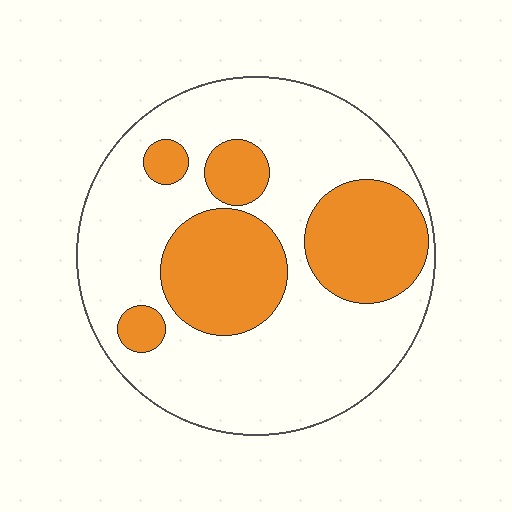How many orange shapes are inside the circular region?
5.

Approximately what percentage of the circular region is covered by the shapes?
Approximately 30%.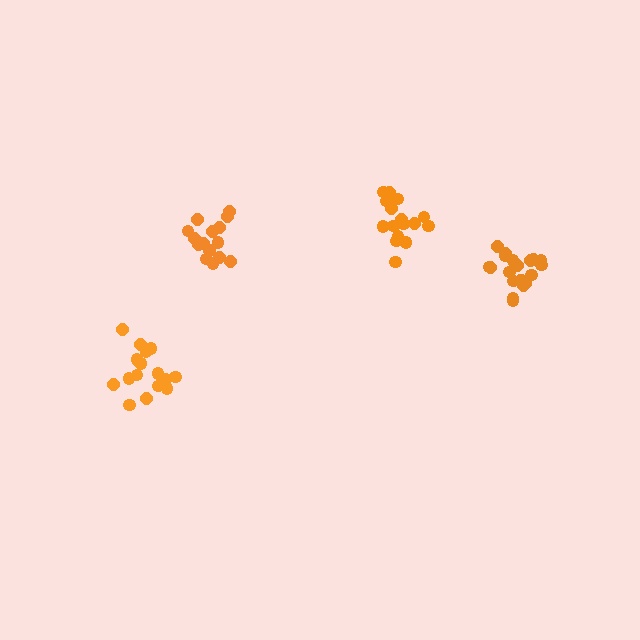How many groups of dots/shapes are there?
There are 4 groups.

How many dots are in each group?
Group 1: 17 dots, Group 2: 15 dots, Group 3: 16 dots, Group 4: 20 dots (68 total).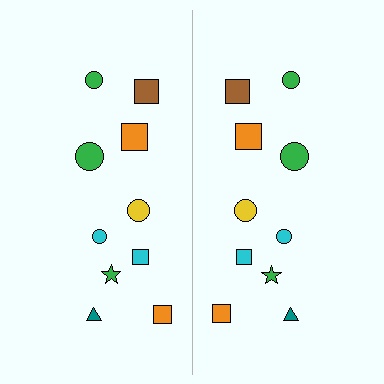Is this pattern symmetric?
Yes, this pattern has bilateral (reflection) symmetry.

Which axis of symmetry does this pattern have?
The pattern has a vertical axis of symmetry running through the center of the image.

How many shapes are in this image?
There are 20 shapes in this image.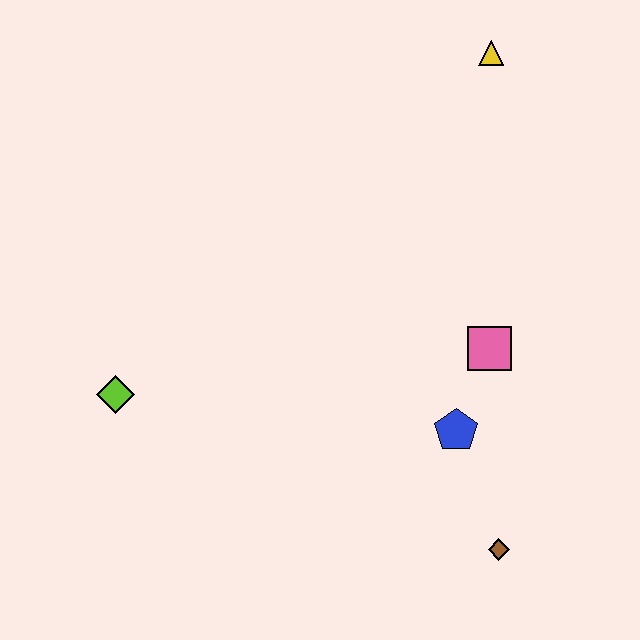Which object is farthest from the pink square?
The lime diamond is farthest from the pink square.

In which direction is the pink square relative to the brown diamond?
The pink square is above the brown diamond.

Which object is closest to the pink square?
The blue pentagon is closest to the pink square.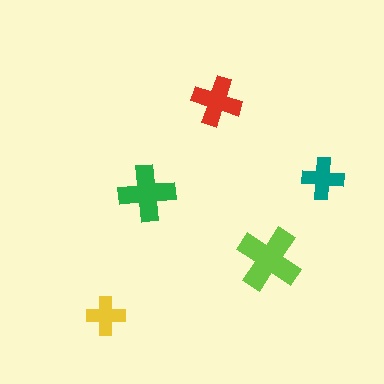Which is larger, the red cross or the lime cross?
The lime one.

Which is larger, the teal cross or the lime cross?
The lime one.